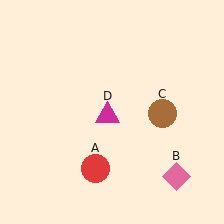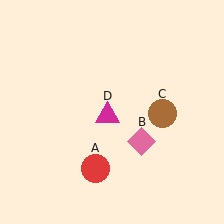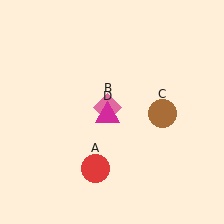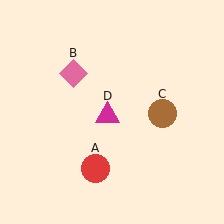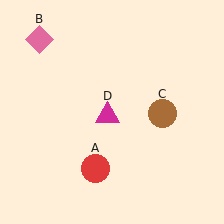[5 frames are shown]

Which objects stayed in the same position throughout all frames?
Red circle (object A) and brown circle (object C) and magenta triangle (object D) remained stationary.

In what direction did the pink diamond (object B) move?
The pink diamond (object B) moved up and to the left.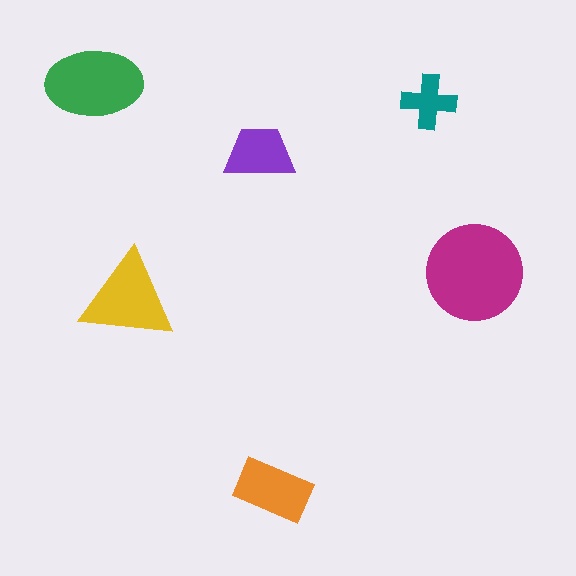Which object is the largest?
The magenta circle.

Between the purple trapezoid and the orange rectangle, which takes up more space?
The orange rectangle.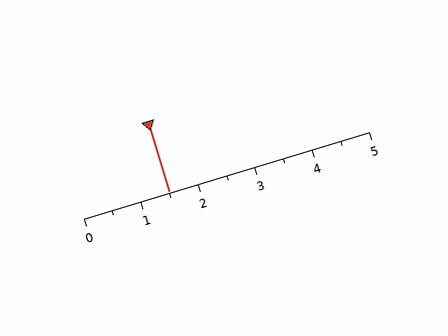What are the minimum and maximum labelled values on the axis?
The axis runs from 0 to 5.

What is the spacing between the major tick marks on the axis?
The major ticks are spaced 1 apart.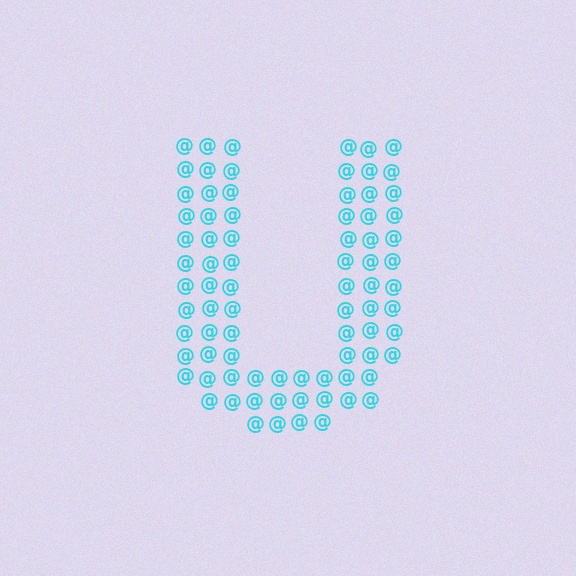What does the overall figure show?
The overall figure shows the letter U.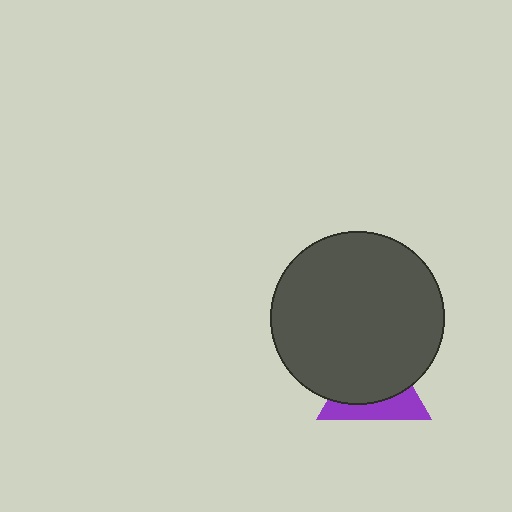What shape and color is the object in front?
The object in front is a dark gray circle.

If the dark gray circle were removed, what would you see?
You would see the complete purple triangle.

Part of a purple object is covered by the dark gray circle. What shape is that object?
It is a triangle.